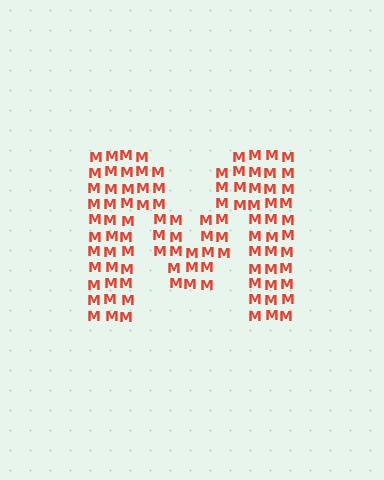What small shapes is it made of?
It is made of small letter M's.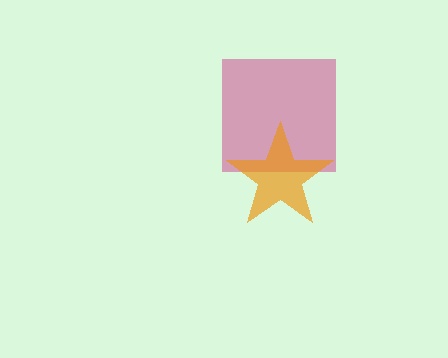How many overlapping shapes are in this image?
There are 2 overlapping shapes in the image.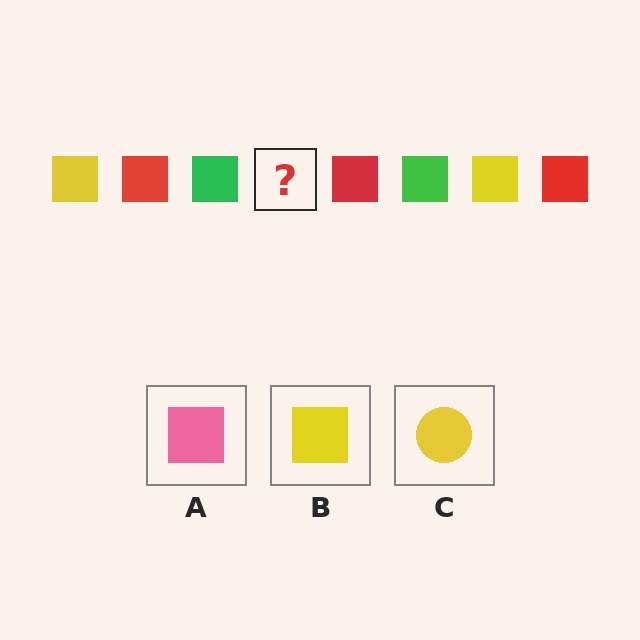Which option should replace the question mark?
Option B.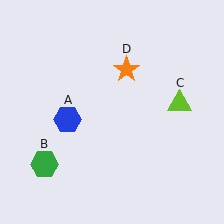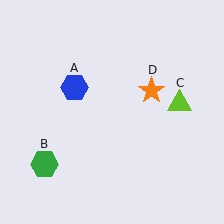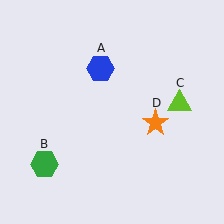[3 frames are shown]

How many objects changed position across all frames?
2 objects changed position: blue hexagon (object A), orange star (object D).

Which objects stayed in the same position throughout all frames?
Green hexagon (object B) and lime triangle (object C) remained stationary.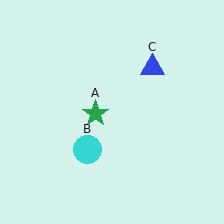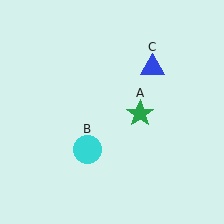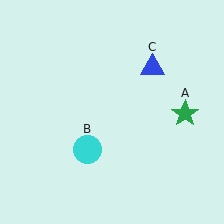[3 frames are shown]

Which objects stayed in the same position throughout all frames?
Cyan circle (object B) and blue triangle (object C) remained stationary.